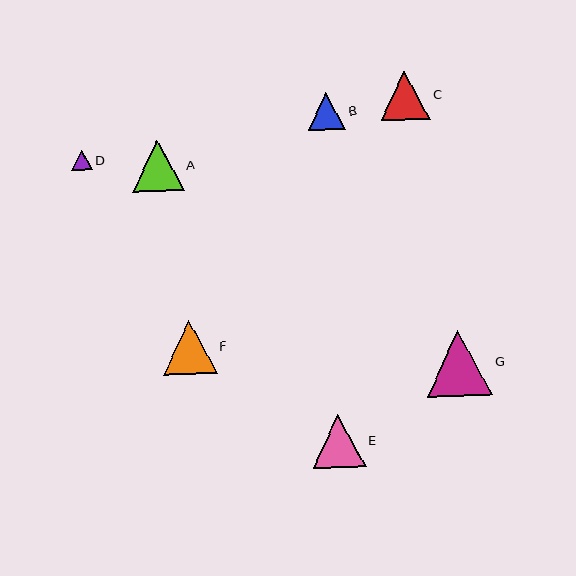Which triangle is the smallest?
Triangle D is the smallest with a size of approximately 21 pixels.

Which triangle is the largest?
Triangle G is the largest with a size of approximately 66 pixels.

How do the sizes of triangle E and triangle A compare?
Triangle E and triangle A are approximately the same size.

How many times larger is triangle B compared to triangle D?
Triangle B is approximately 1.8 times the size of triangle D.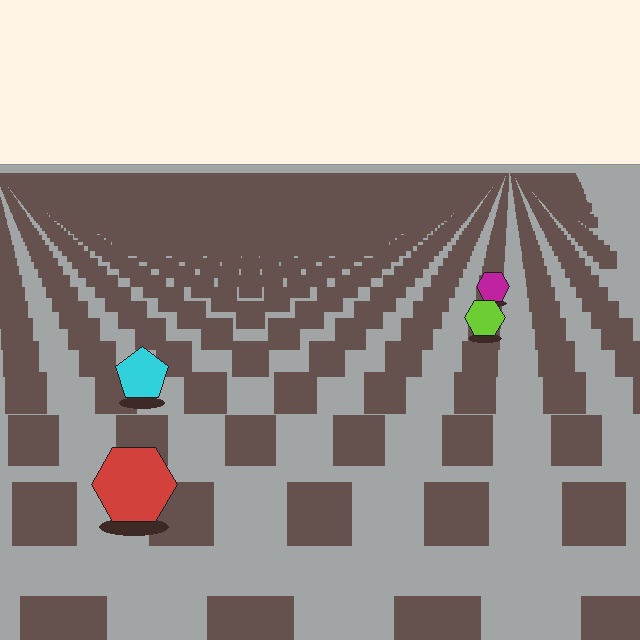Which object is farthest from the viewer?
The magenta hexagon is farthest from the viewer. It appears smaller and the ground texture around it is denser.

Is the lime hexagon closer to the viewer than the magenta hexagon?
Yes. The lime hexagon is closer — you can tell from the texture gradient: the ground texture is coarser near it.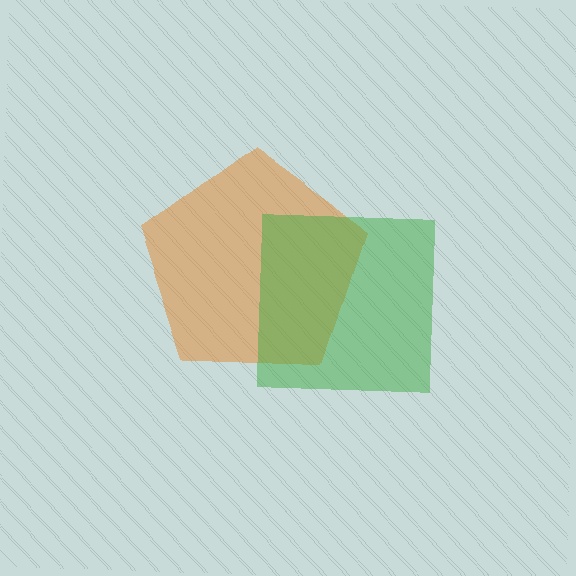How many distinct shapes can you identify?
There are 2 distinct shapes: an orange pentagon, a green square.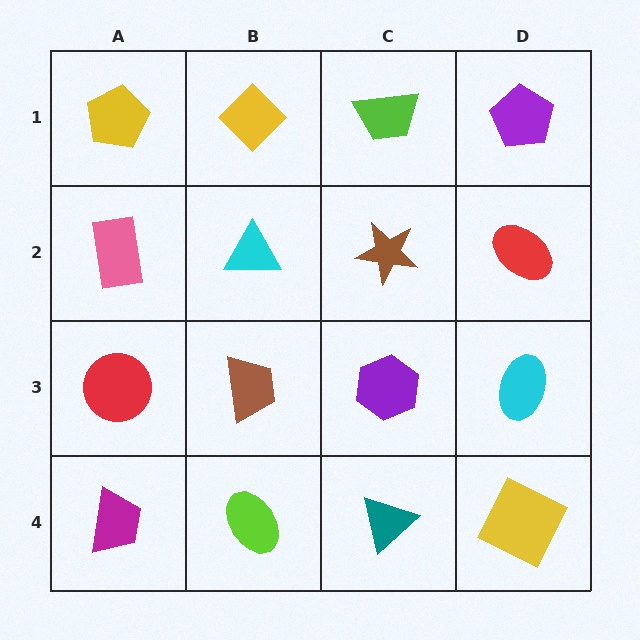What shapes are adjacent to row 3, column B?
A cyan triangle (row 2, column B), a lime ellipse (row 4, column B), a red circle (row 3, column A), a purple hexagon (row 3, column C).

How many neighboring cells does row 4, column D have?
2.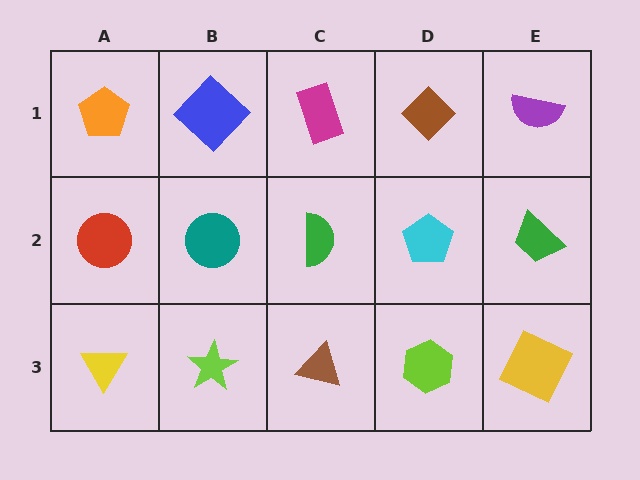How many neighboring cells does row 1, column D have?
3.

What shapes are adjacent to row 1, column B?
A teal circle (row 2, column B), an orange pentagon (row 1, column A), a magenta rectangle (row 1, column C).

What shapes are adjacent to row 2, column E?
A purple semicircle (row 1, column E), a yellow square (row 3, column E), a cyan pentagon (row 2, column D).